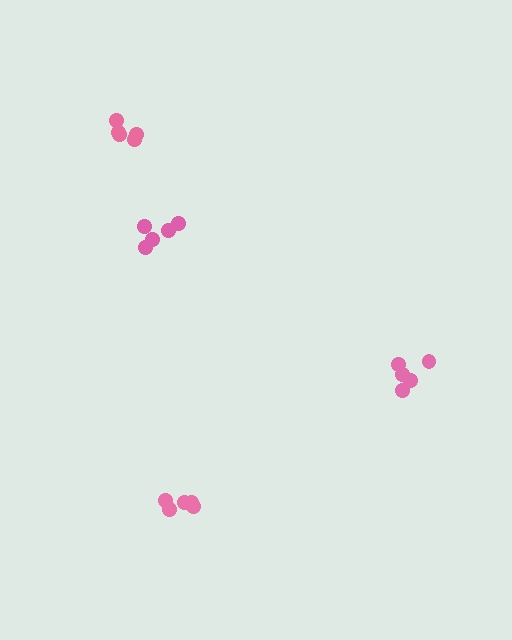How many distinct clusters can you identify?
There are 4 distinct clusters.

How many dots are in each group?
Group 1: 5 dots, Group 2: 5 dots, Group 3: 5 dots, Group 4: 5 dots (20 total).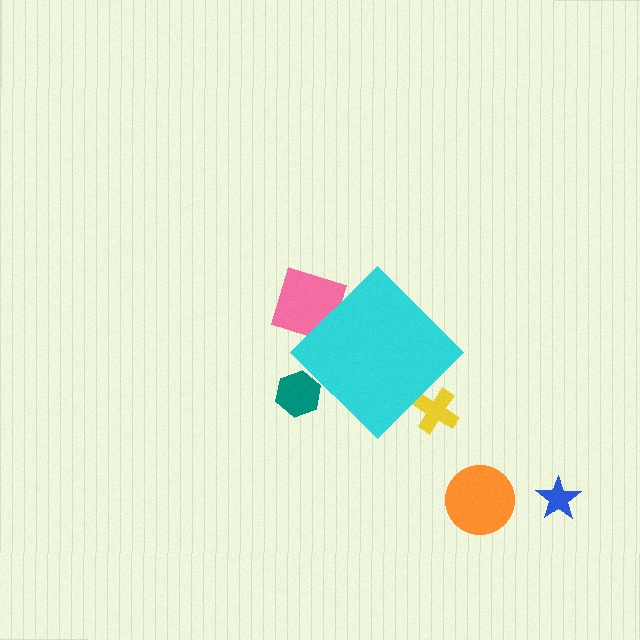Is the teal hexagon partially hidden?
Yes, the teal hexagon is partially hidden behind the cyan diamond.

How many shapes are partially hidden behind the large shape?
3 shapes are partially hidden.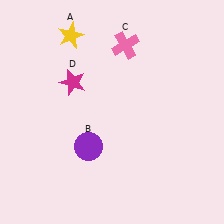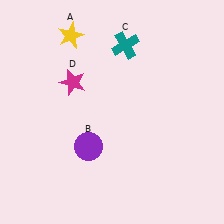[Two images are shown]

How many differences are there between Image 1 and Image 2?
There is 1 difference between the two images.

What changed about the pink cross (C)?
In Image 1, C is pink. In Image 2, it changed to teal.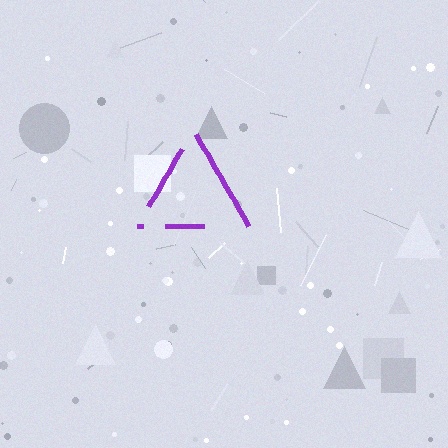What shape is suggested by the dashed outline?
The dashed outline suggests a triangle.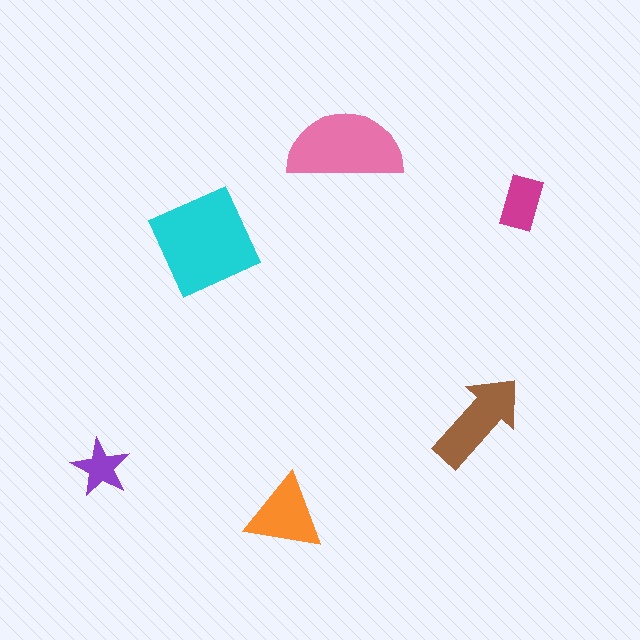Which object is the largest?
The cyan square.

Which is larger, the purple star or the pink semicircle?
The pink semicircle.